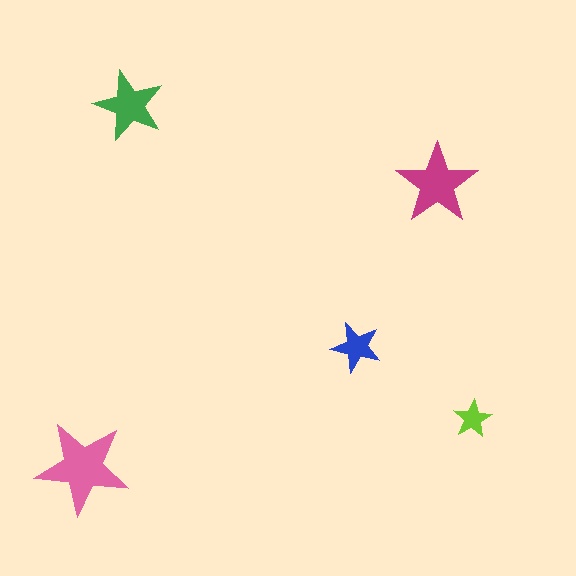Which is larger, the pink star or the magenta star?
The pink one.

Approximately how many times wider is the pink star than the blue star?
About 2 times wider.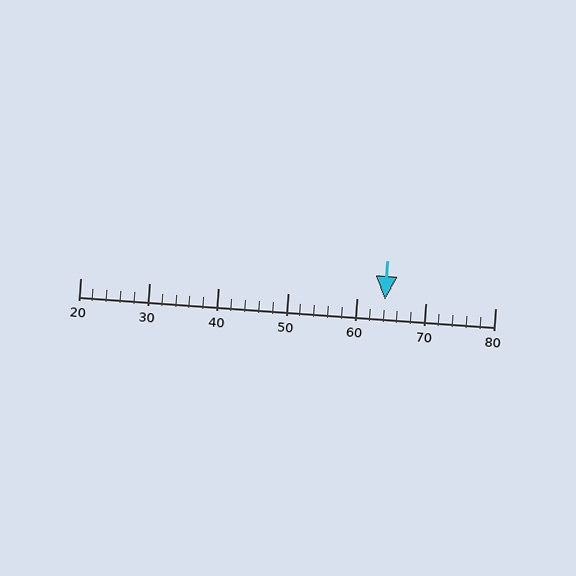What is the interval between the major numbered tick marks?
The major tick marks are spaced 10 units apart.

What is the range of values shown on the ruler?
The ruler shows values from 20 to 80.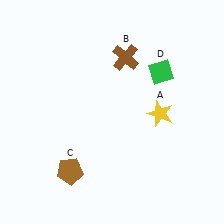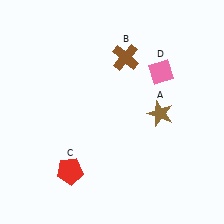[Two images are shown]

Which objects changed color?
A changed from yellow to brown. C changed from brown to red. D changed from green to pink.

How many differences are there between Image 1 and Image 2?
There are 3 differences between the two images.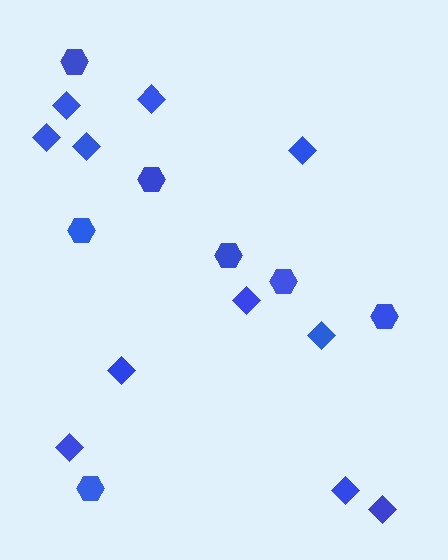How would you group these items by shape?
There are 2 groups: one group of diamonds (11) and one group of hexagons (7).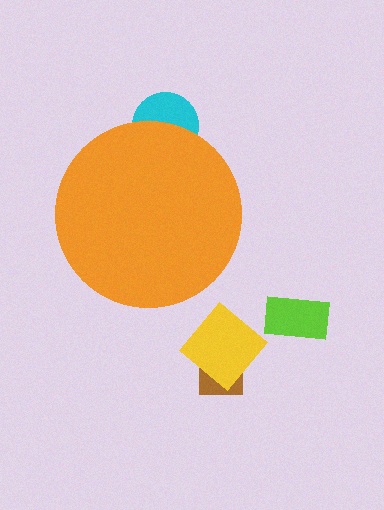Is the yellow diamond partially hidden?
No, the yellow diamond is fully visible.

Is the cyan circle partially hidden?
Yes, the cyan circle is partially hidden behind the orange circle.